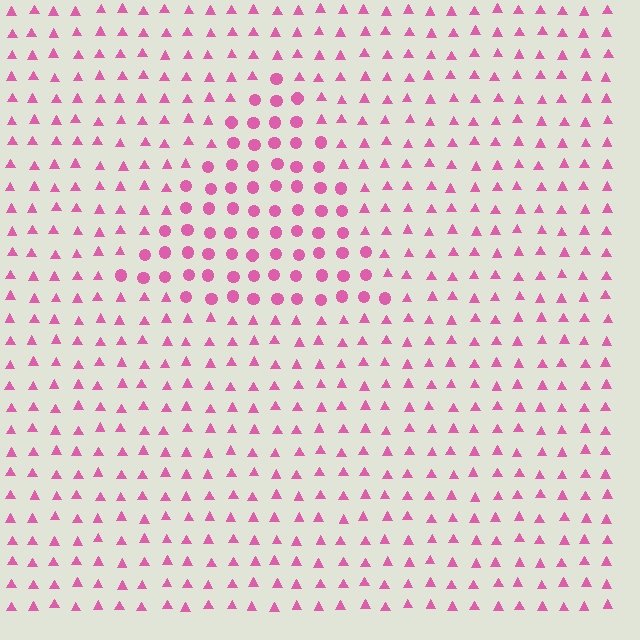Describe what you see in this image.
The image is filled with small pink elements arranged in a uniform grid. A triangle-shaped region contains circles, while the surrounding area contains triangles. The boundary is defined purely by the change in element shape.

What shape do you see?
I see a triangle.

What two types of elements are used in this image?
The image uses circles inside the triangle region and triangles outside it.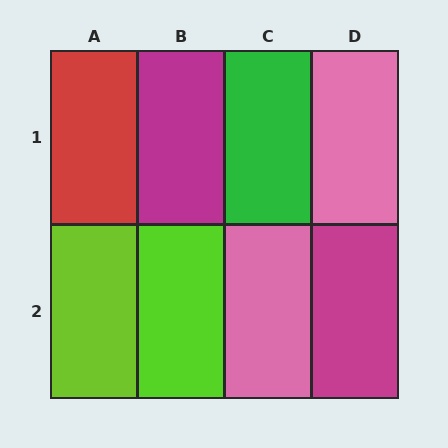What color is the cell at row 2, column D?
Magenta.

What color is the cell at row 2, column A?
Lime.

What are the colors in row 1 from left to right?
Red, magenta, green, pink.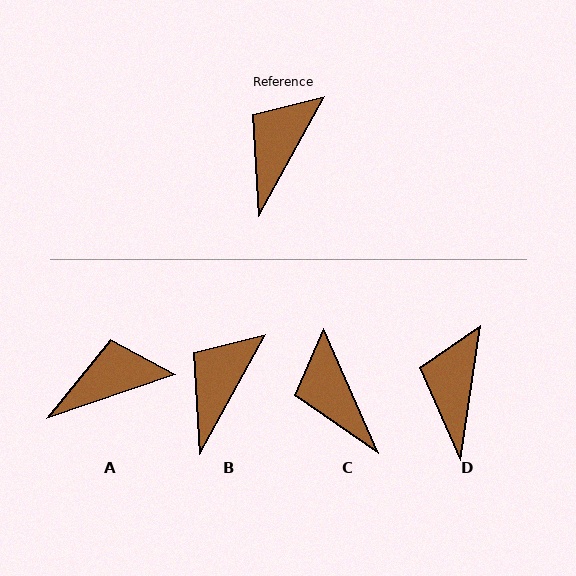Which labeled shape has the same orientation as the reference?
B.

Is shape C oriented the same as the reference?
No, it is off by about 52 degrees.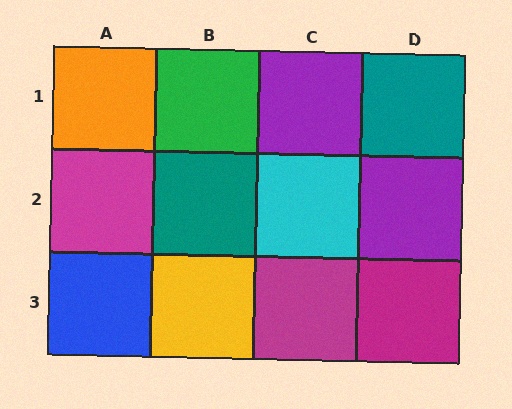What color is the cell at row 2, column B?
Teal.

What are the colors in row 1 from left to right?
Orange, green, purple, teal.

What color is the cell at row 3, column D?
Magenta.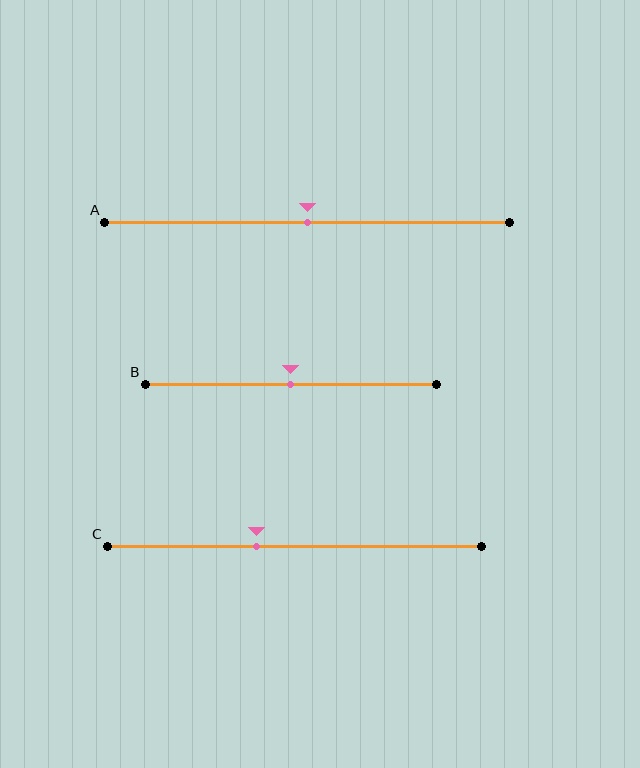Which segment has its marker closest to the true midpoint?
Segment A has its marker closest to the true midpoint.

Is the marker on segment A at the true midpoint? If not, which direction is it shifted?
Yes, the marker on segment A is at the true midpoint.